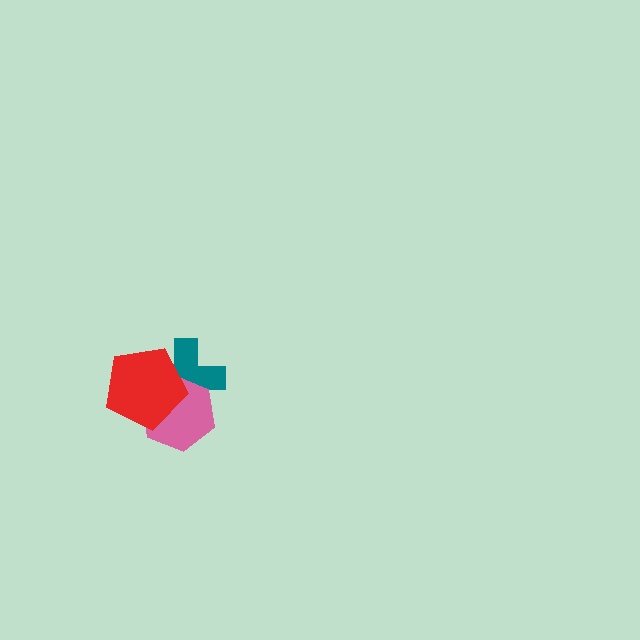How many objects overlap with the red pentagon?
2 objects overlap with the red pentagon.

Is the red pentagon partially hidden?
No, no other shape covers it.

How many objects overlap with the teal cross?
2 objects overlap with the teal cross.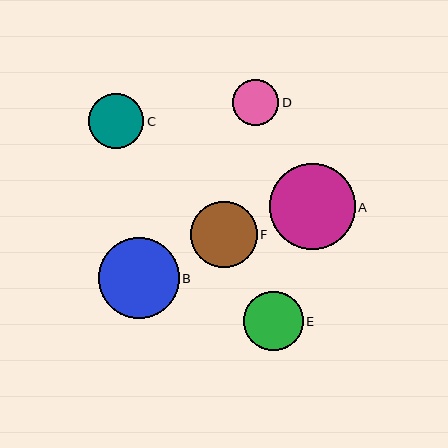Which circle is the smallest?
Circle D is the smallest with a size of approximately 47 pixels.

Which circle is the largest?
Circle A is the largest with a size of approximately 85 pixels.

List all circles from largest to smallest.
From largest to smallest: A, B, F, E, C, D.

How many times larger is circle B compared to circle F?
Circle B is approximately 1.2 times the size of circle F.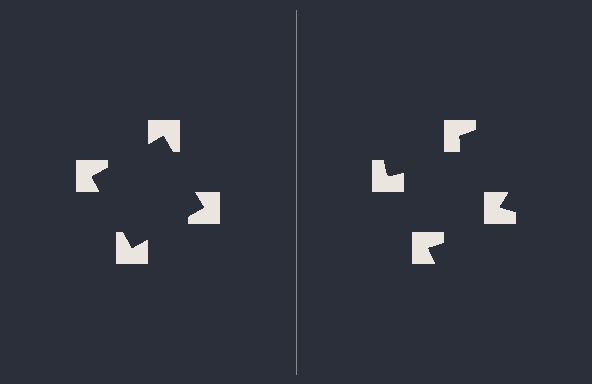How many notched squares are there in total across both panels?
8 — 4 on each side.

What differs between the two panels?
The notched squares are positioned identically on both sides; only the wedge orientations differ. On the left they align to a square; on the right they are misaligned.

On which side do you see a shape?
An illusory square appears on the left side. On the right side the wedge cuts are rotated, so no coherent shape forms.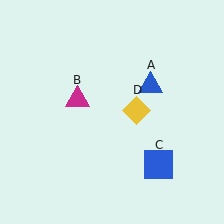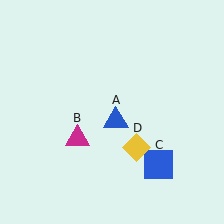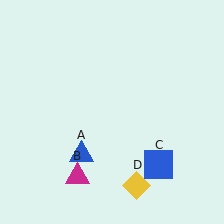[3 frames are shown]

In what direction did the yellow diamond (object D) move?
The yellow diamond (object D) moved down.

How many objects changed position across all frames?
3 objects changed position: blue triangle (object A), magenta triangle (object B), yellow diamond (object D).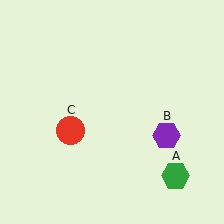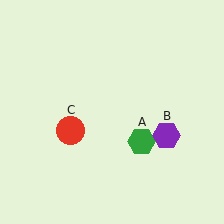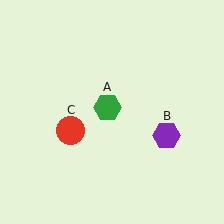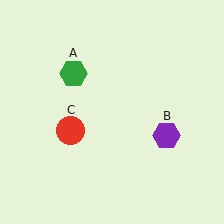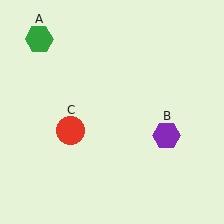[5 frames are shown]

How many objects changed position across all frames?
1 object changed position: green hexagon (object A).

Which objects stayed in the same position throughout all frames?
Purple hexagon (object B) and red circle (object C) remained stationary.